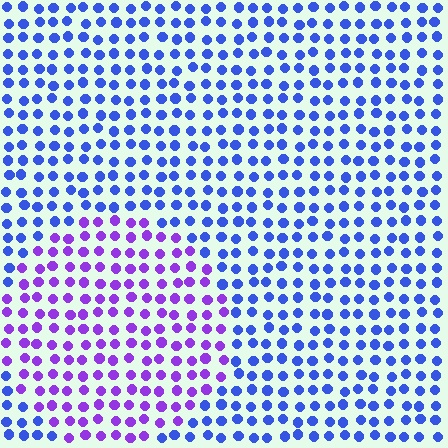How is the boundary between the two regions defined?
The boundary is defined purely by a slight shift in hue (about 44 degrees). Spacing, size, and orientation are identical on both sides.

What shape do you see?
I see a circle.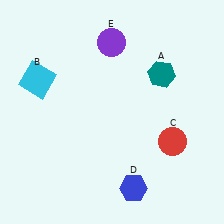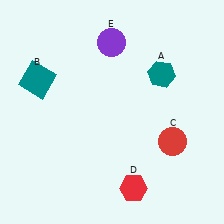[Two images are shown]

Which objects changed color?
B changed from cyan to teal. D changed from blue to red.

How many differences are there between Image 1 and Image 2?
There are 2 differences between the two images.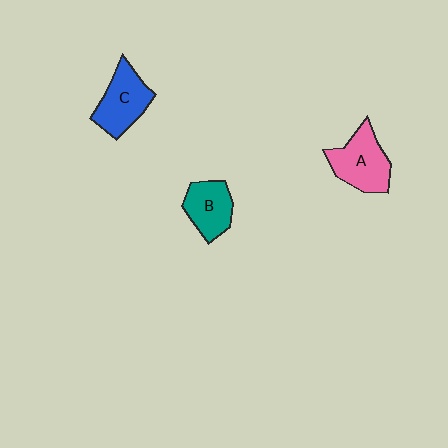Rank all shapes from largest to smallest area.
From largest to smallest: A (pink), C (blue), B (teal).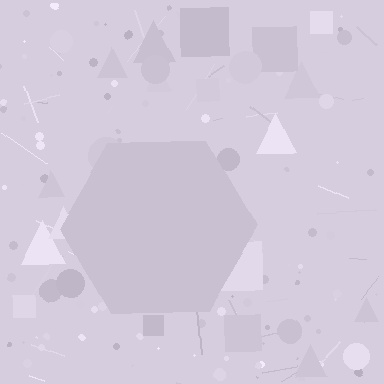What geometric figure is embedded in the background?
A hexagon is embedded in the background.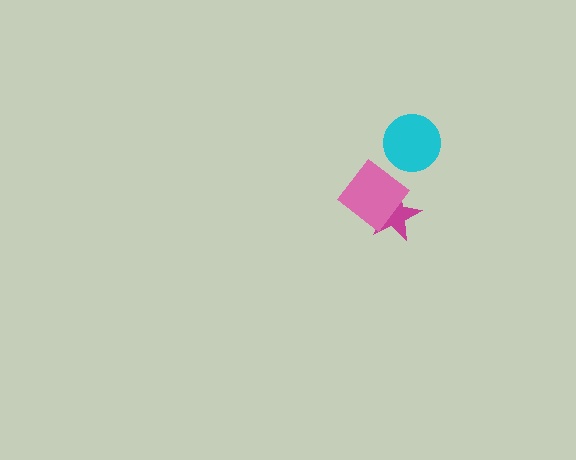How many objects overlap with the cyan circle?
0 objects overlap with the cyan circle.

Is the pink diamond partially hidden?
No, no other shape covers it.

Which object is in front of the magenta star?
The pink diamond is in front of the magenta star.